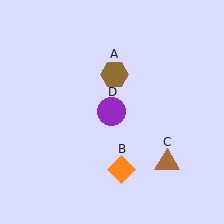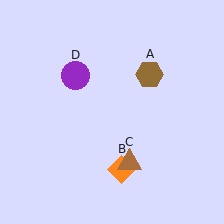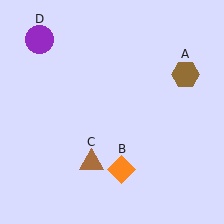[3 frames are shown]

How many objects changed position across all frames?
3 objects changed position: brown hexagon (object A), brown triangle (object C), purple circle (object D).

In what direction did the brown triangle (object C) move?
The brown triangle (object C) moved left.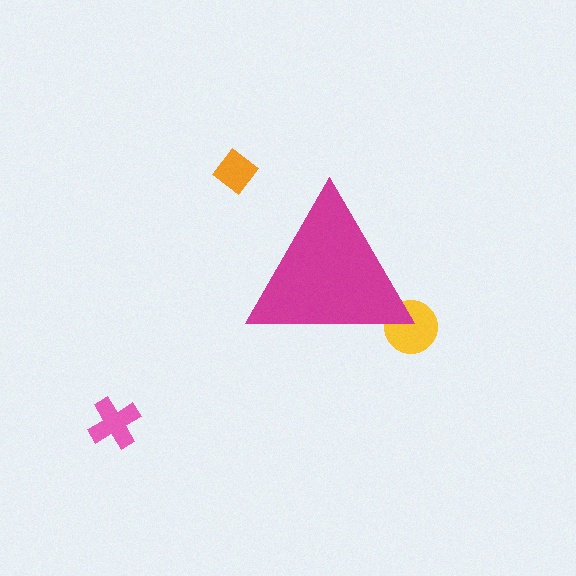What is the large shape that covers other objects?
A magenta triangle.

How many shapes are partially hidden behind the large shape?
1 shape is partially hidden.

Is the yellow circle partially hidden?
Yes, the yellow circle is partially hidden behind the magenta triangle.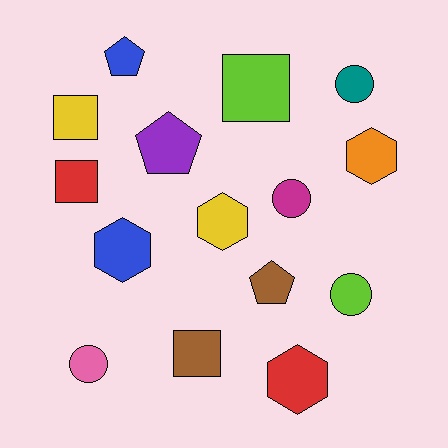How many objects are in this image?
There are 15 objects.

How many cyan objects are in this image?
There are no cyan objects.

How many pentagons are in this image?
There are 3 pentagons.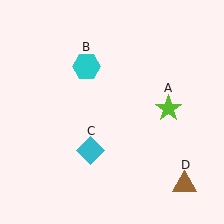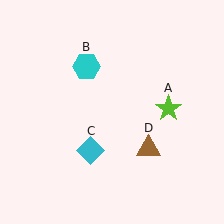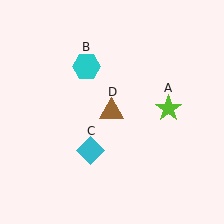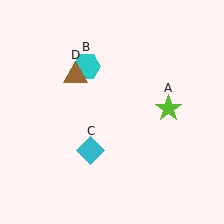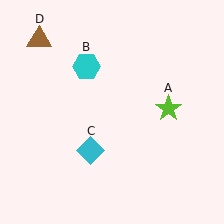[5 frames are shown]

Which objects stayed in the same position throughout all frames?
Lime star (object A) and cyan hexagon (object B) and cyan diamond (object C) remained stationary.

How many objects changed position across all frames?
1 object changed position: brown triangle (object D).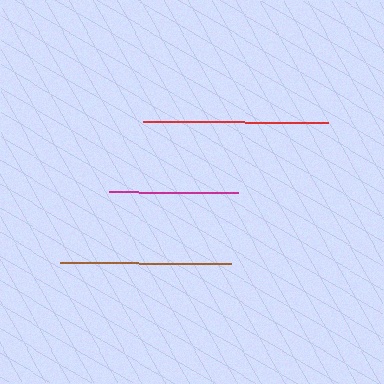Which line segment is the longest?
The red line is the longest at approximately 185 pixels.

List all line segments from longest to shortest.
From longest to shortest: red, brown, magenta.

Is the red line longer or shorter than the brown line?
The red line is longer than the brown line.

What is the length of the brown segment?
The brown segment is approximately 171 pixels long.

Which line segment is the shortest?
The magenta line is the shortest at approximately 130 pixels.